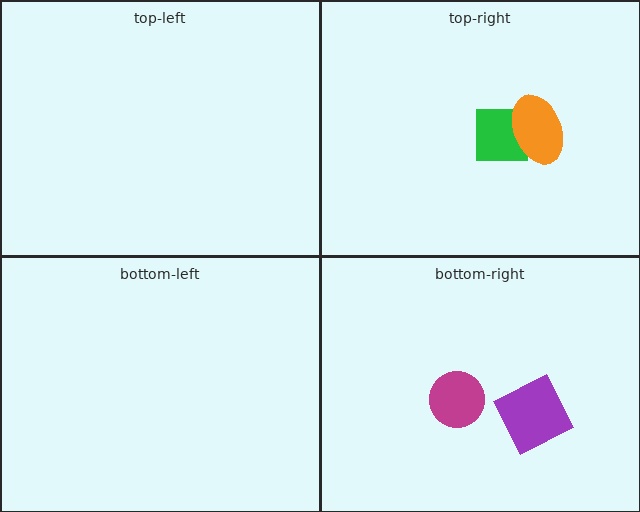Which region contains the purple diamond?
The bottom-right region.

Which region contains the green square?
The top-right region.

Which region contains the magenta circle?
The bottom-right region.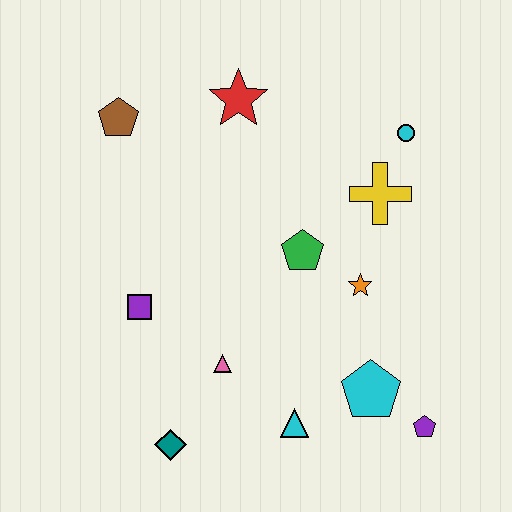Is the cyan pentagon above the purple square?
No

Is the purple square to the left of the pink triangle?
Yes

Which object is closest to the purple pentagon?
The cyan pentagon is closest to the purple pentagon.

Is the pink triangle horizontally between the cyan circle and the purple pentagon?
No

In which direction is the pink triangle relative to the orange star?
The pink triangle is to the left of the orange star.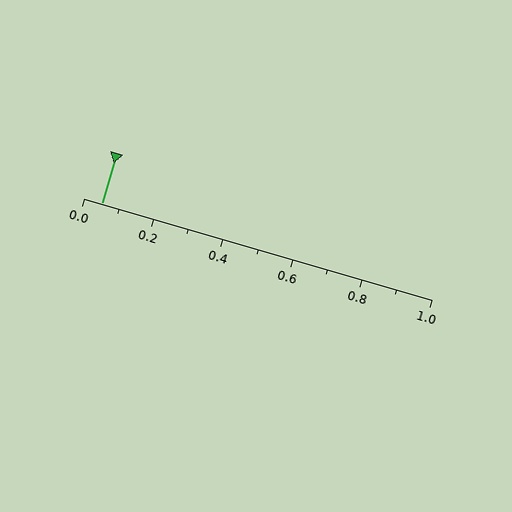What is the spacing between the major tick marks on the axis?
The major ticks are spaced 0.2 apart.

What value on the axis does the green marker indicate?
The marker indicates approximately 0.05.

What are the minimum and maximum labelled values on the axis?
The axis runs from 0.0 to 1.0.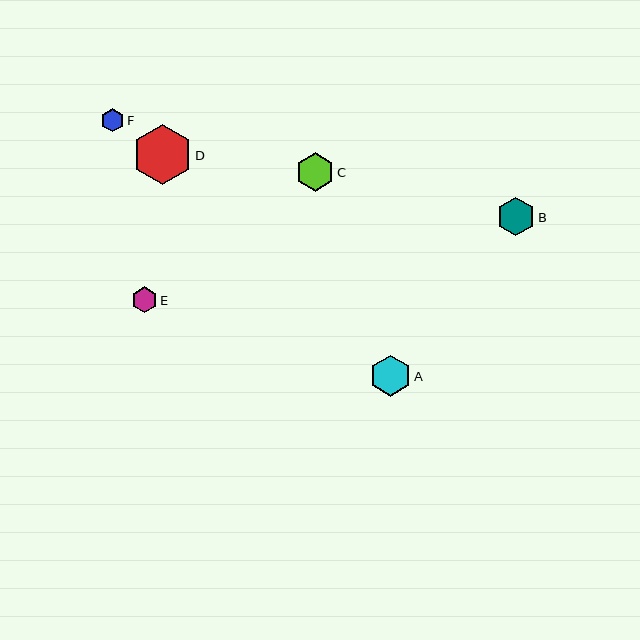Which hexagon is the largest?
Hexagon D is the largest with a size of approximately 60 pixels.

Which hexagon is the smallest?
Hexagon F is the smallest with a size of approximately 23 pixels.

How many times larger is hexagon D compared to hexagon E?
Hexagon D is approximately 2.4 times the size of hexagon E.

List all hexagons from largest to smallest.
From largest to smallest: D, A, B, C, E, F.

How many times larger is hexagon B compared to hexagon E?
Hexagon B is approximately 1.5 times the size of hexagon E.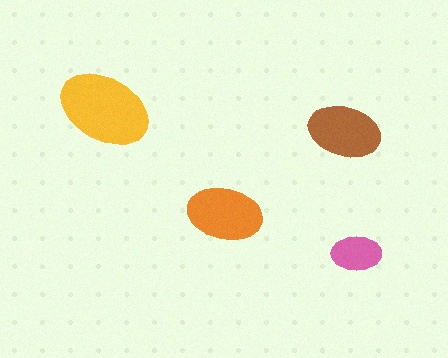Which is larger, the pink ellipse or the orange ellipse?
The orange one.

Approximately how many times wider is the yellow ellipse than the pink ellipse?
About 2 times wider.